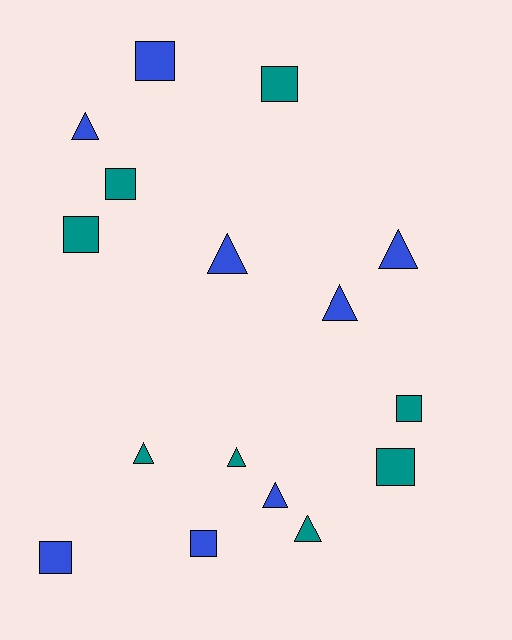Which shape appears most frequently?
Triangle, with 8 objects.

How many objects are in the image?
There are 16 objects.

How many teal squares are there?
There are 5 teal squares.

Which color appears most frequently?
Blue, with 8 objects.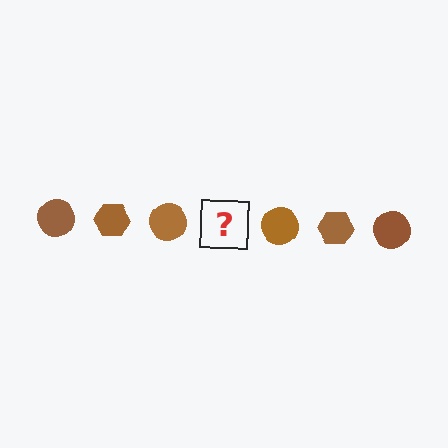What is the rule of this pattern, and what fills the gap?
The rule is that the pattern cycles through circle, hexagon shapes in brown. The gap should be filled with a brown hexagon.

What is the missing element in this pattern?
The missing element is a brown hexagon.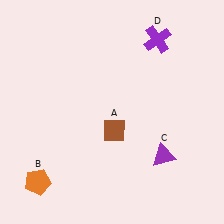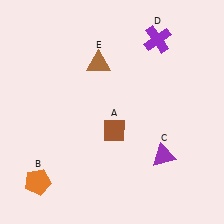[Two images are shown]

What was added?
A brown triangle (E) was added in Image 2.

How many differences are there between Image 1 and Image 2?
There is 1 difference between the two images.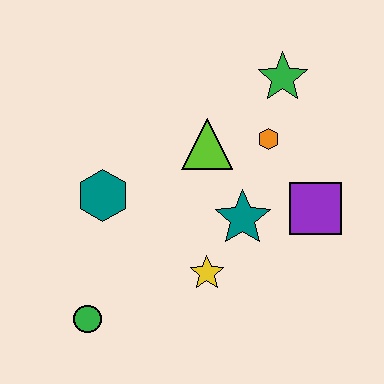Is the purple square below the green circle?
No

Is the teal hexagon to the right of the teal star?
No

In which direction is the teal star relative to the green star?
The teal star is below the green star.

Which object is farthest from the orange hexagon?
The green circle is farthest from the orange hexagon.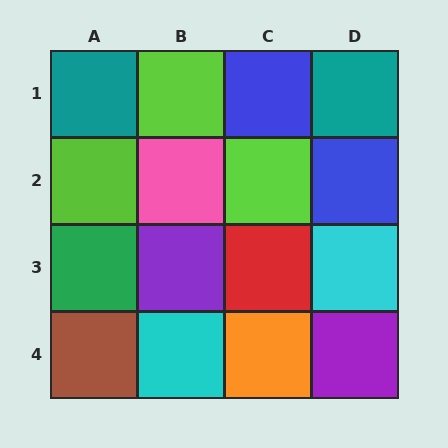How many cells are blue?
2 cells are blue.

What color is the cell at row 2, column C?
Lime.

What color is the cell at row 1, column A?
Teal.